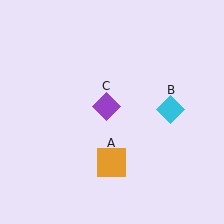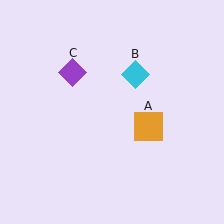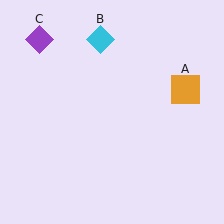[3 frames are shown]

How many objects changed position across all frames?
3 objects changed position: orange square (object A), cyan diamond (object B), purple diamond (object C).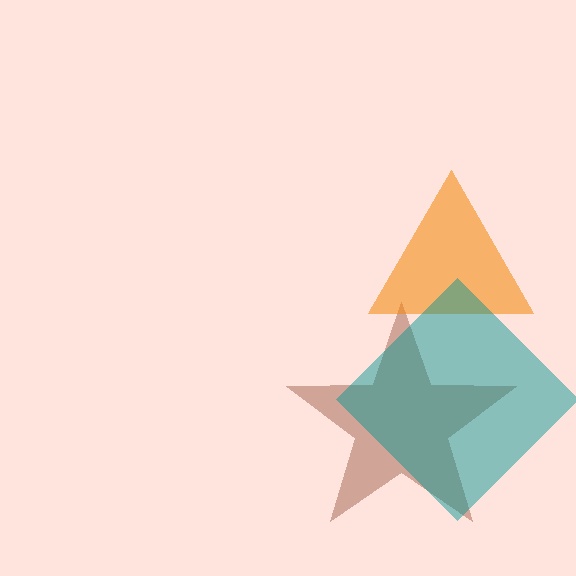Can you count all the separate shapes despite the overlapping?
Yes, there are 3 separate shapes.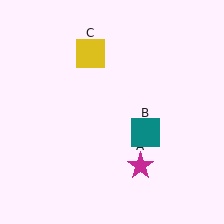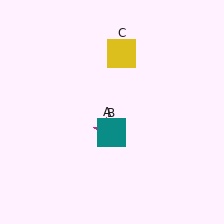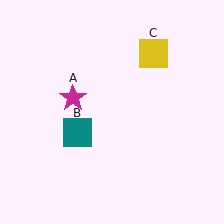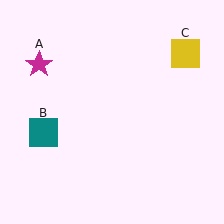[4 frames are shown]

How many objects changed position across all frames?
3 objects changed position: magenta star (object A), teal square (object B), yellow square (object C).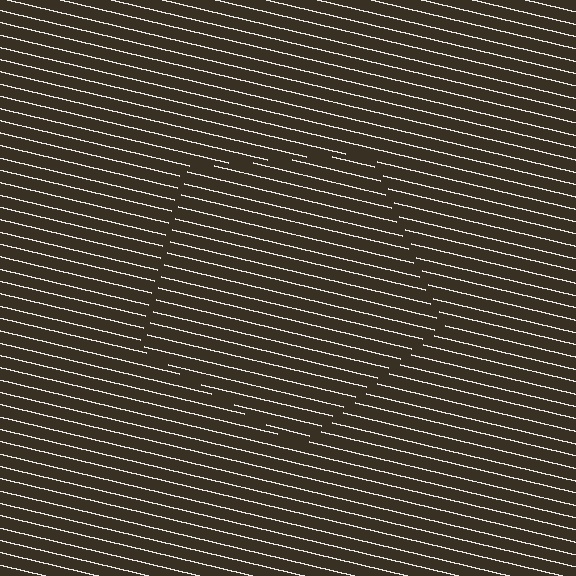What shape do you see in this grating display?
An illusory pentagon. The interior of the shape contains the same grating, shifted by half a period — the contour is defined by the phase discontinuity where line-ends from the inner and outer gratings abut.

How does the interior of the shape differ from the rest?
The interior of the shape contains the same grating, shifted by half a period — the contour is defined by the phase discontinuity where line-ends from the inner and outer gratings abut.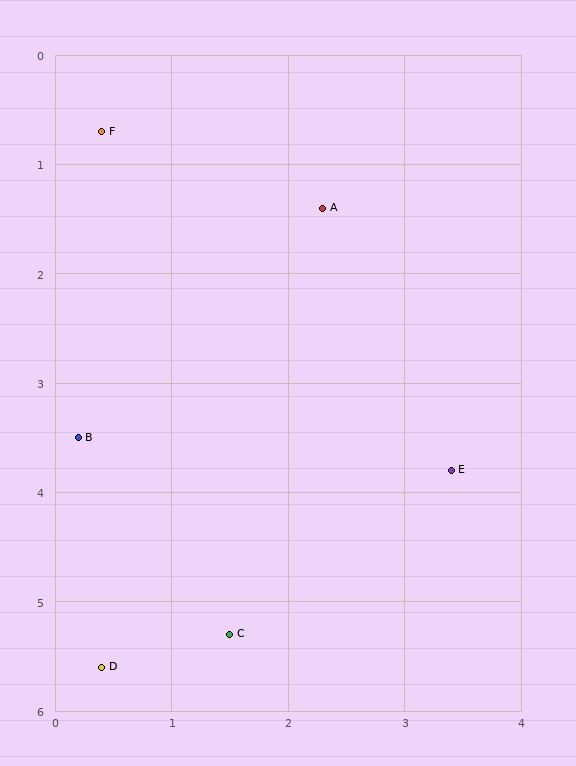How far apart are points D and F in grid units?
Points D and F are about 4.9 grid units apart.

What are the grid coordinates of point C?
Point C is at approximately (1.5, 5.3).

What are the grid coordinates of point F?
Point F is at approximately (0.4, 0.7).